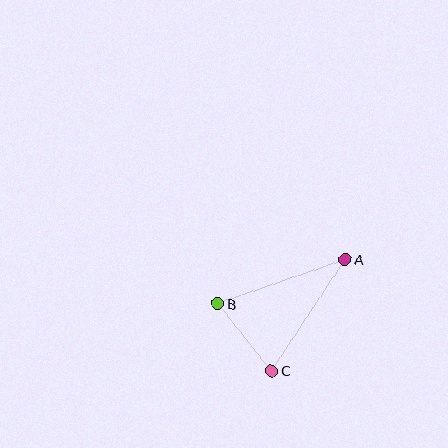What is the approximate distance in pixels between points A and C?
The distance between A and C is approximately 134 pixels.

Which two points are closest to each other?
Points B and C are closest to each other.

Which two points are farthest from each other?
Points A and B are farthest from each other.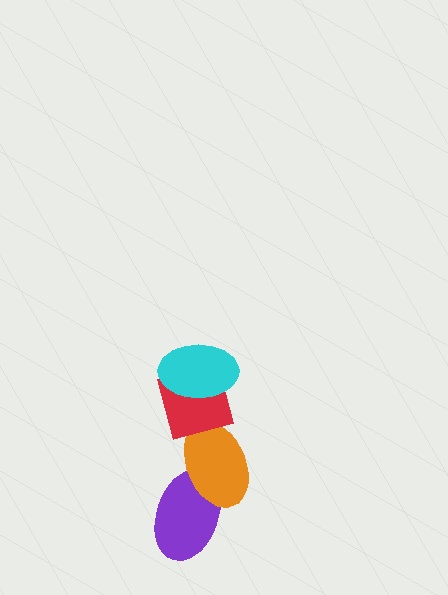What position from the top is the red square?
The red square is 2nd from the top.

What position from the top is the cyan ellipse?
The cyan ellipse is 1st from the top.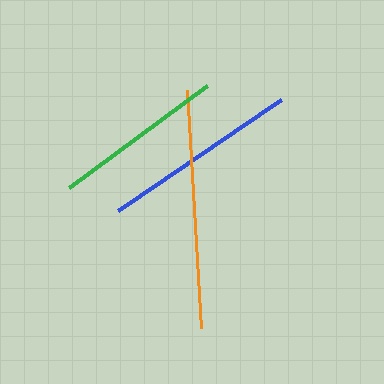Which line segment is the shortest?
The green line is the shortest at approximately 171 pixels.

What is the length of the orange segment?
The orange segment is approximately 238 pixels long.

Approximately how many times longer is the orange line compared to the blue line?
The orange line is approximately 1.2 times the length of the blue line.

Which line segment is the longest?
The orange line is the longest at approximately 238 pixels.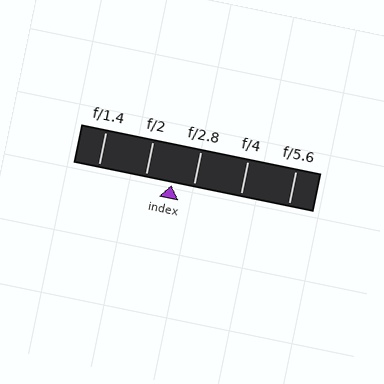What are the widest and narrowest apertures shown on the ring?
The widest aperture shown is f/1.4 and the narrowest is f/5.6.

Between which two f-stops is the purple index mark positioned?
The index mark is between f/2 and f/2.8.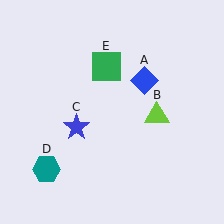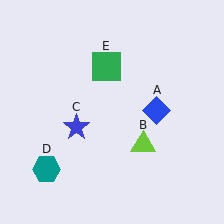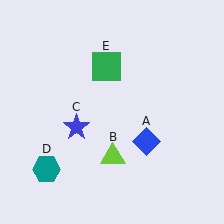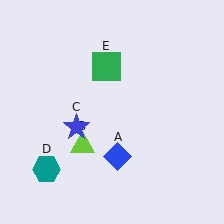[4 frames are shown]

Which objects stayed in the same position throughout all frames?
Blue star (object C) and teal hexagon (object D) and green square (object E) remained stationary.